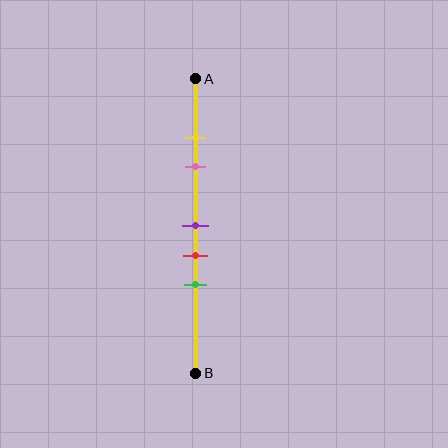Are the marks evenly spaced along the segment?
No, the marks are not evenly spaced.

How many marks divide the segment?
There are 5 marks dividing the segment.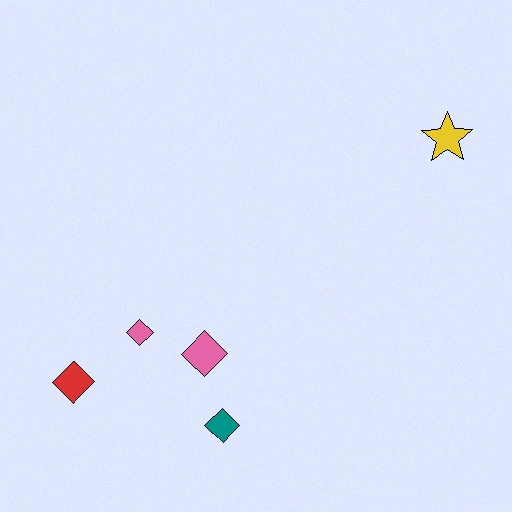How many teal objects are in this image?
There is 1 teal object.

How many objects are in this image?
There are 5 objects.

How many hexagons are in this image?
There are no hexagons.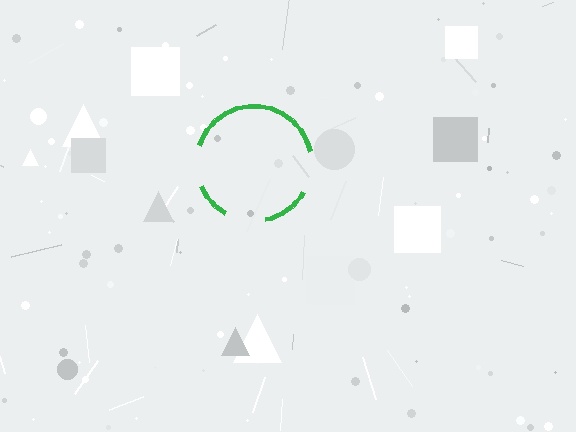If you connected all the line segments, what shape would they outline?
They would outline a circle.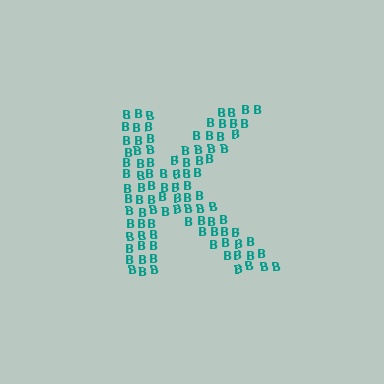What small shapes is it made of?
It is made of small letter B's.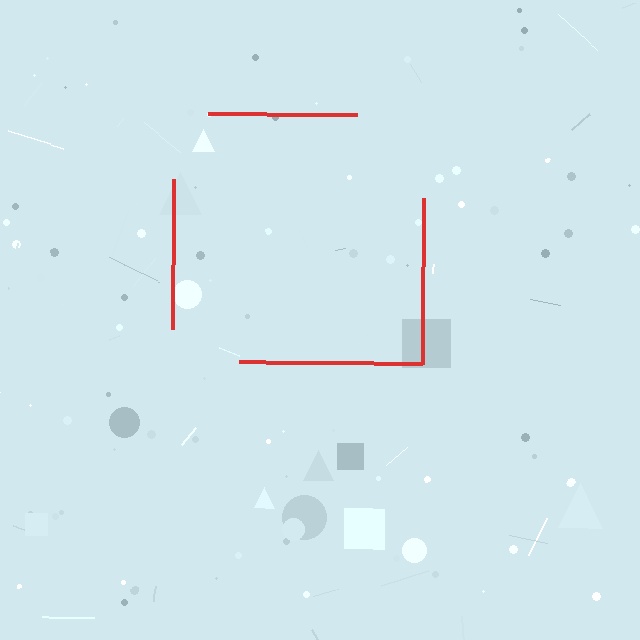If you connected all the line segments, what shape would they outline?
They would outline a square.